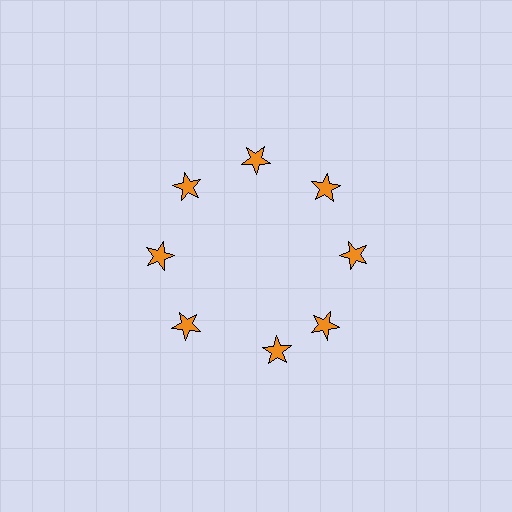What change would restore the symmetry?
The symmetry would be restored by rotating it back into even spacing with its neighbors so that all 8 stars sit at equal angles and equal distance from the center.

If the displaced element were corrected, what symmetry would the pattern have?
It would have 8-fold rotational symmetry — the pattern would map onto itself every 45 degrees.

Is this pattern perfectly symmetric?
No. The 8 orange stars are arranged in a ring, but one element near the 6 o'clock position is rotated out of alignment along the ring, breaking the 8-fold rotational symmetry.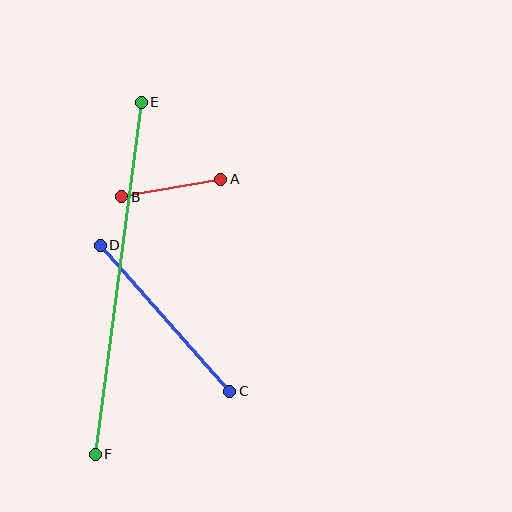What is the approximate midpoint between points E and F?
The midpoint is at approximately (118, 278) pixels.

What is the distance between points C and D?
The distance is approximately 195 pixels.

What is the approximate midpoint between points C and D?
The midpoint is at approximately (165, 318) pixels.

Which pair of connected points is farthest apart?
Points E and F are farthest apart.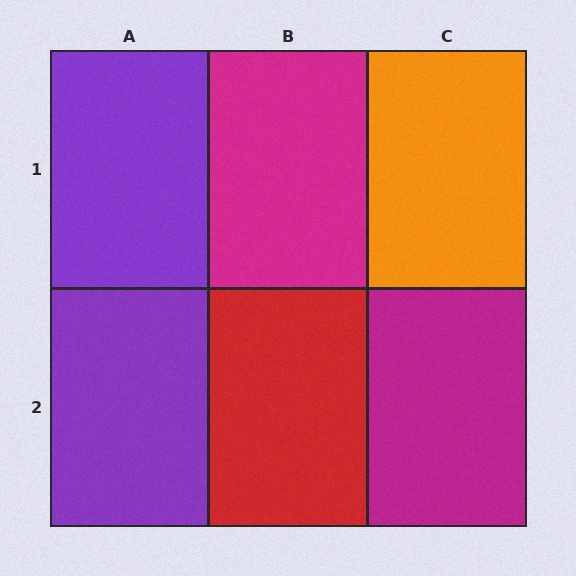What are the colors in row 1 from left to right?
Purple, magenta, orange.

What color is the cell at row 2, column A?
Purple.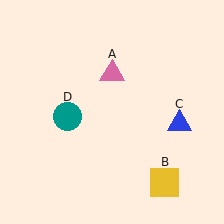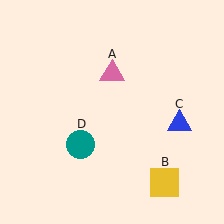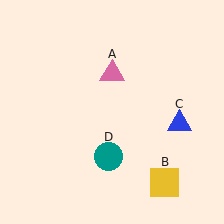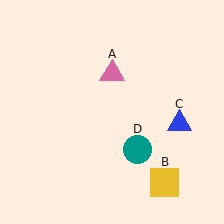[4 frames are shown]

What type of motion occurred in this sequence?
The teal circle (object D) rotated counterclockwise around the center of the scene.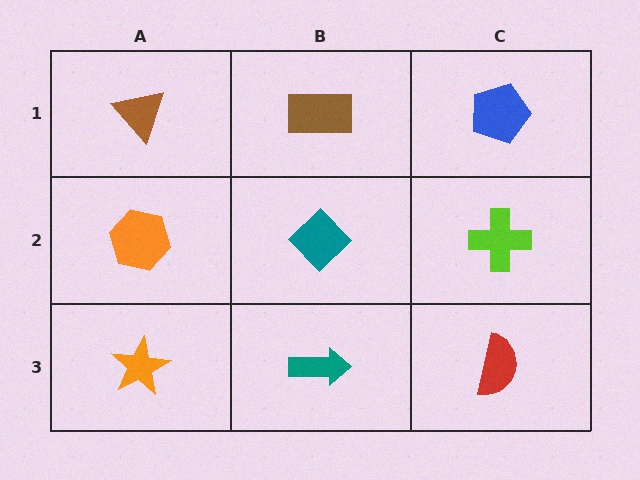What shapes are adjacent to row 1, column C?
A lime cross (row 2, column C), a brown rectangle (row 1, column B).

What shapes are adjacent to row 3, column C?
A lime cross (row 2, column C), a teal arrow (row 3, column B).